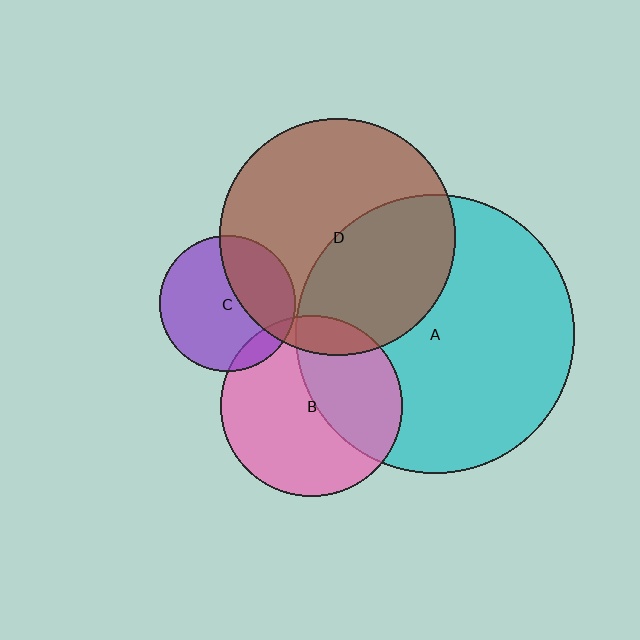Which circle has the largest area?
Circle A (cyan).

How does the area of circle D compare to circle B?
Approximately 1.7 times.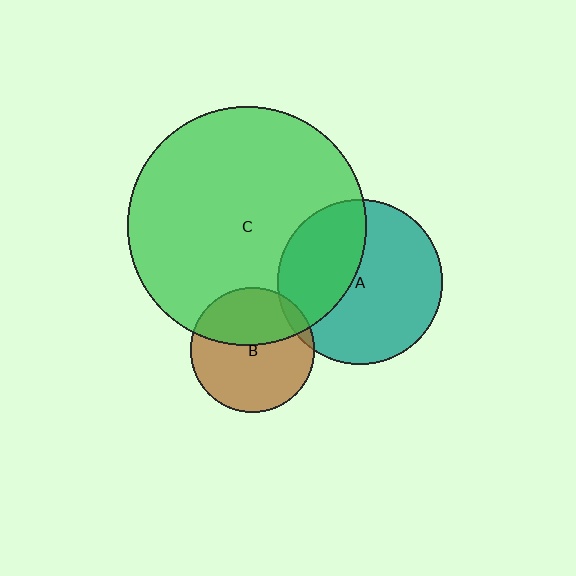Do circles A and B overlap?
Yes.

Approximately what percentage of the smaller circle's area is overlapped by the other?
Approximately 5%.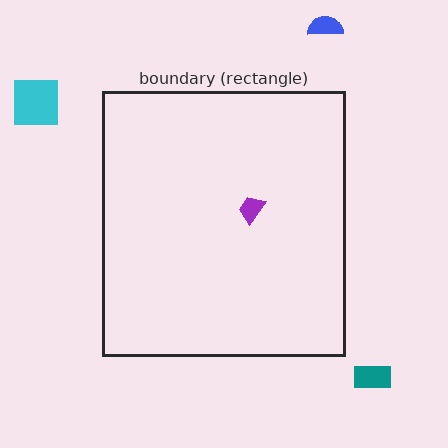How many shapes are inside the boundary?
1 inside, 3 outside.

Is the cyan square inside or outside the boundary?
Outside.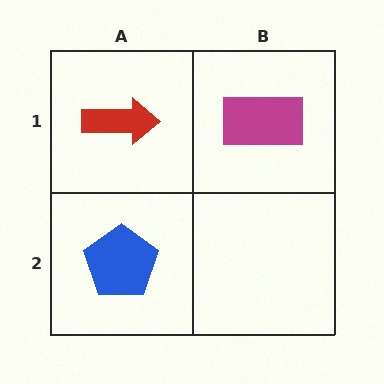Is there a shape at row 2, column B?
No, that cell is empty.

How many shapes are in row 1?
2 shapes.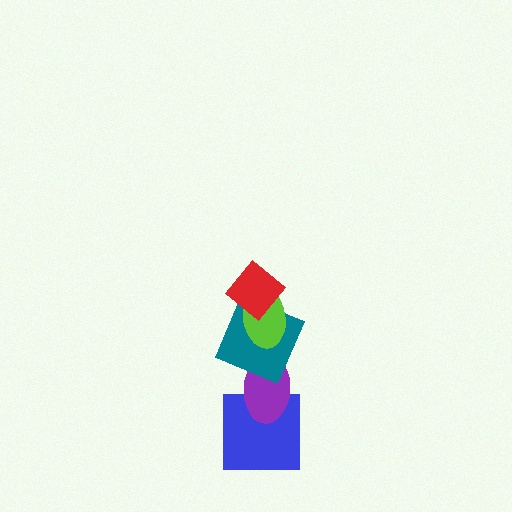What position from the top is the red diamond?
The red diamond is 1st from the top.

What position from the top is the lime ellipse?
The lime ellipse is 2nd from the top.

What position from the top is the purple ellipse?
The purple ellipse is 4th from the top.